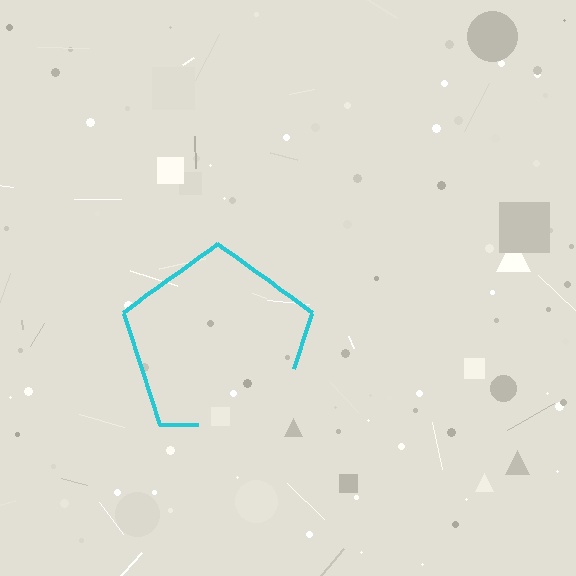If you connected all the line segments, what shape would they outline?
They would outline a pentagon.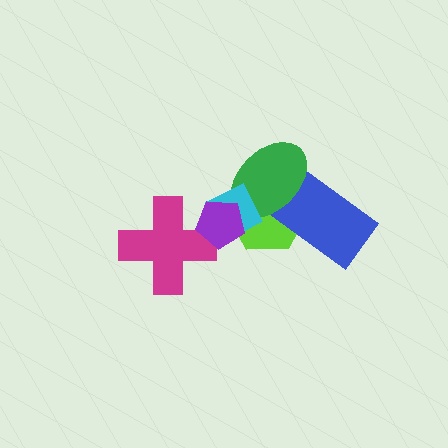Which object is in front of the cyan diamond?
The purple pentagon is in front of the cyan diamond.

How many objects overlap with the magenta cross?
1 object overlaps with the magenta cross.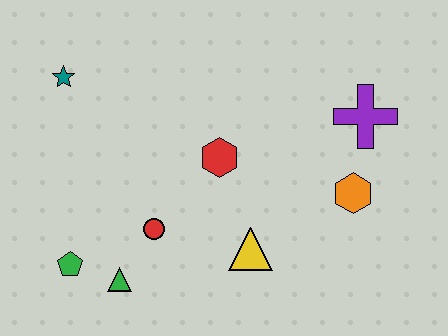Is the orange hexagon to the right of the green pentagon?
Yes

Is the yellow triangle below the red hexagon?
Yes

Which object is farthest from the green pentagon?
The purple cross is farthest from the green pentagon.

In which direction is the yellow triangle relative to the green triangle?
The yellow triangle is to the right of the green triangle.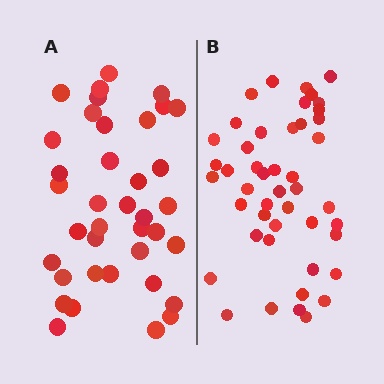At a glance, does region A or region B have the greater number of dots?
Region B (the right region) has more dots.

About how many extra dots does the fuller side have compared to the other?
Region B has roughly 8 or so more dots than region A.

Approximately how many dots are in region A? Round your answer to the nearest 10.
About 40 dots. (The exact count is 38, which rounds to 40.)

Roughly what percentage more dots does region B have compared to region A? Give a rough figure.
About 20% more.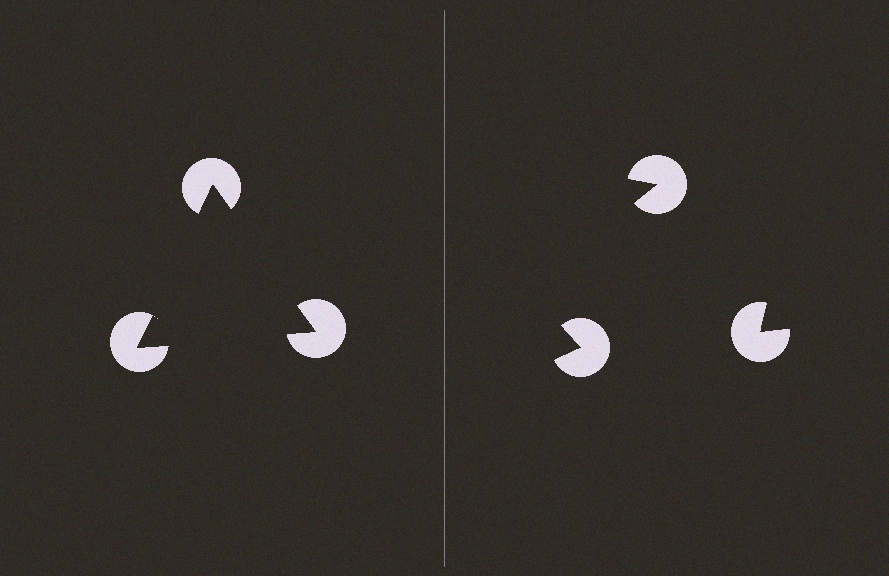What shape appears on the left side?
An illusory triangle.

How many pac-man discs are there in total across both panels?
6 — 3 on each side.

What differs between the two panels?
The pac-man discs are positioned identically on both sides; only the wedge orientations differ. On the left they align to a triangle; on the right they are misaligned.